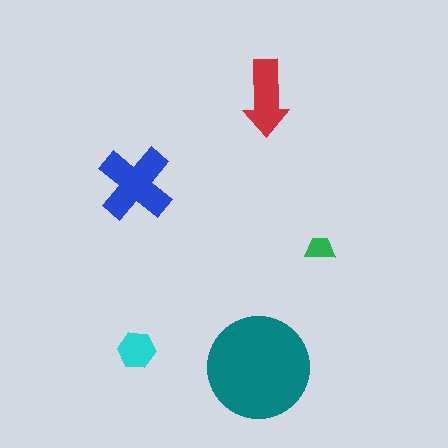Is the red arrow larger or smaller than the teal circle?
Smaller.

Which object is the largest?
The teal circle.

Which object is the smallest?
The green trapezoid.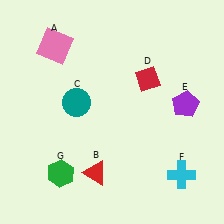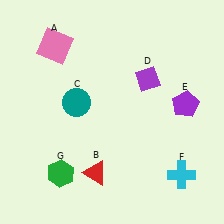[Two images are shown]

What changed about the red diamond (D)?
In Image 1, D is red. In Image 2, it changed to purple.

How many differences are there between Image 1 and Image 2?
There is 1 difference between the two images.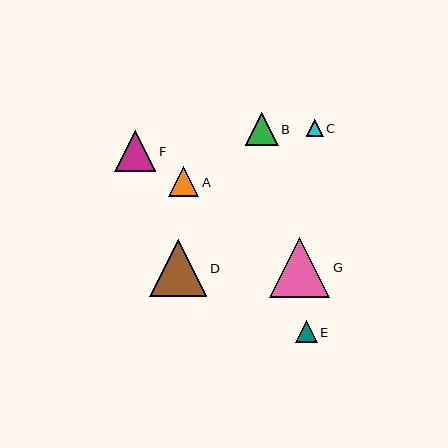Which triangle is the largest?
Triangle G is the largest with a size of approximately 60 pixels.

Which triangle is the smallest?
Triangle C is the smallest with a size of approximately 17 pixels.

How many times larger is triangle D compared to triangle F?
Triangle D is approximately 1.4 times the size of triangle F.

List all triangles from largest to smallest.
From largest to smallest: G, D, F, B, A, E, C.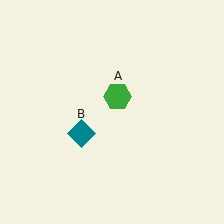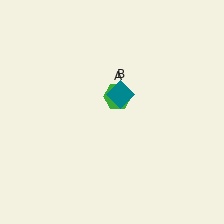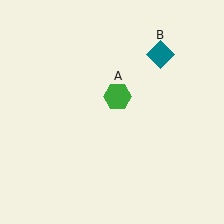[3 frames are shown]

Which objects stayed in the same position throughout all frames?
Green hexagon (object A) remained stationary.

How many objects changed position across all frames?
1 object changed position: teal diamond (object B).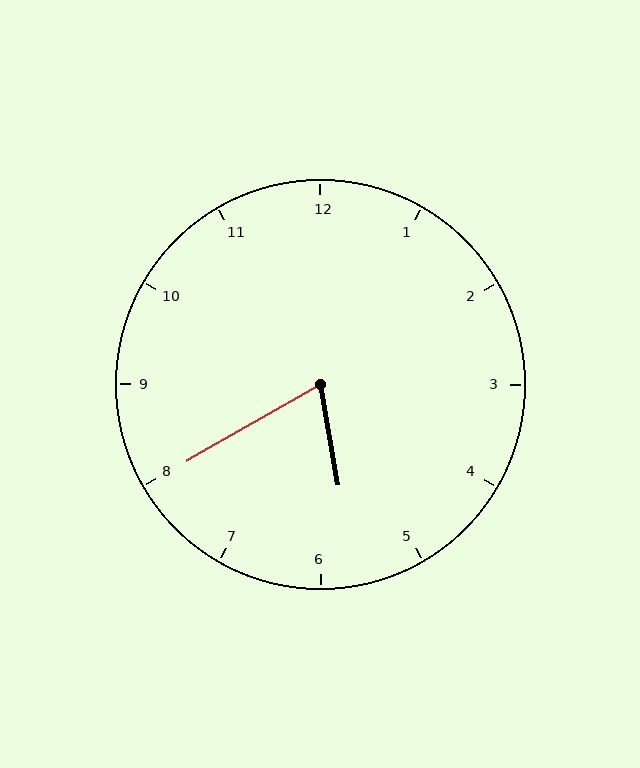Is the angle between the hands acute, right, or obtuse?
It is acute.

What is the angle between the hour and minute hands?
Approximately 70 degrees.